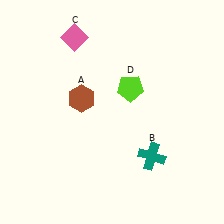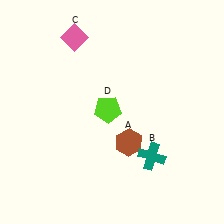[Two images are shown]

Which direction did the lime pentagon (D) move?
The lime pentagon (D) moved left.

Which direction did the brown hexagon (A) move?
The brown hexagon (A) moved right.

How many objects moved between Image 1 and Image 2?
2 objects moved between the two images.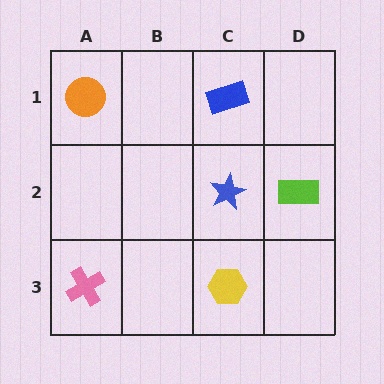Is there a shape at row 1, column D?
No, that cell is empty.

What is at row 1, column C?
A blue rectangle.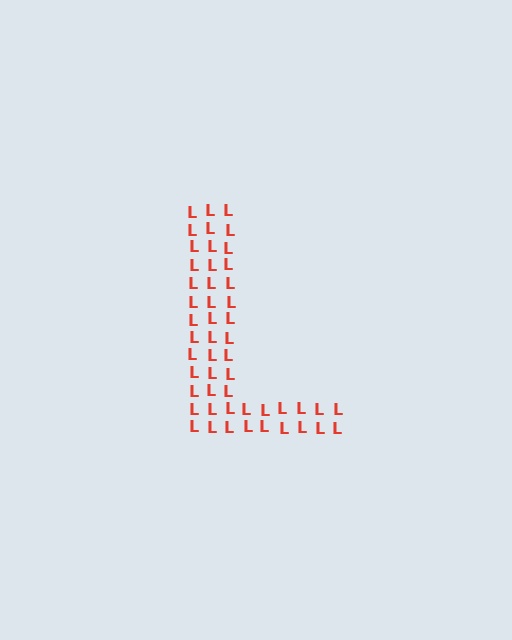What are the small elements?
The small elements are letter L's.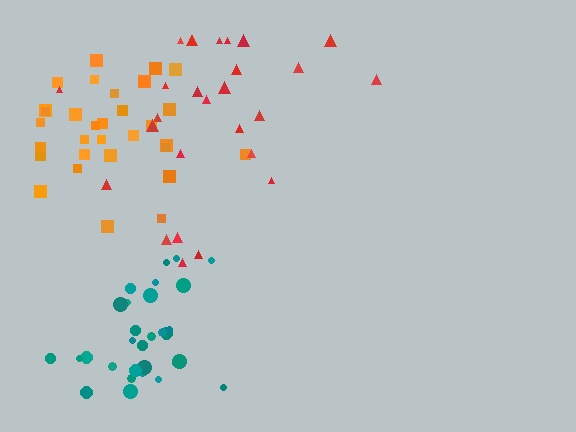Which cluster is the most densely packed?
Teal.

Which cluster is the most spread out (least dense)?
Red.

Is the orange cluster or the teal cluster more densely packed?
Teal.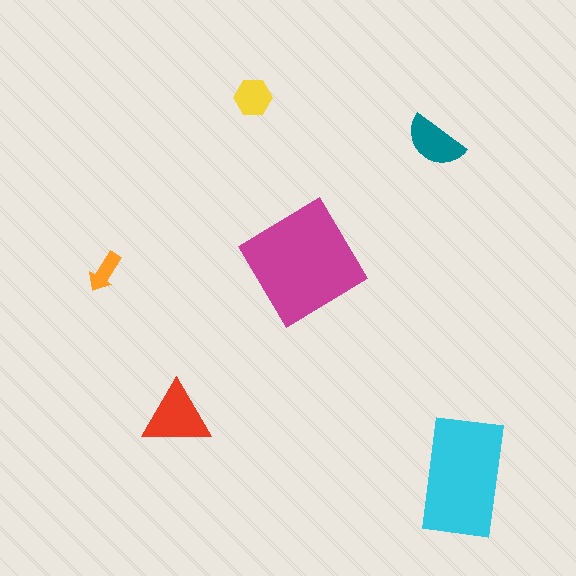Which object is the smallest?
The orange arrow.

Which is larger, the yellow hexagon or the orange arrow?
The yellow hexagon.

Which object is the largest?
The magenta diamond.